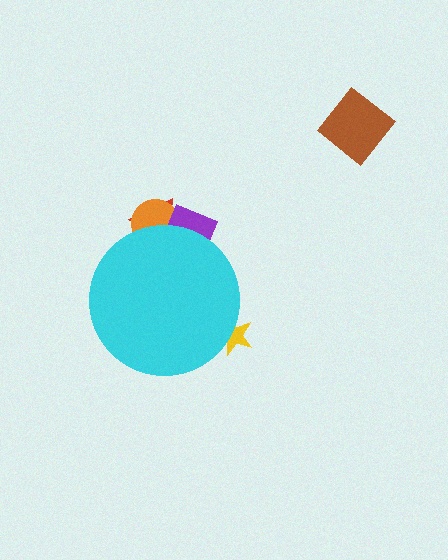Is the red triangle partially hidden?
Yes, the red triangle is partially hidden behind the cyan circle.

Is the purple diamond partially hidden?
Yes, the purple diamond is partially hidden behind the cyan circle.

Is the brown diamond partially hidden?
No, the brown diamond is fully visible.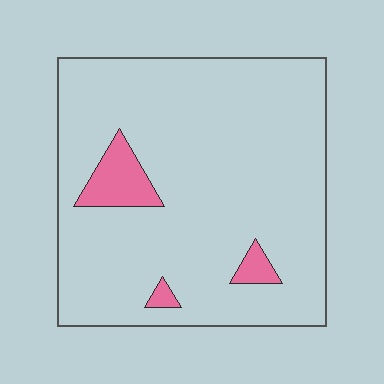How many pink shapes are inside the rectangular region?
3.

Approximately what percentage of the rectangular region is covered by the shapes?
Approximately 10%.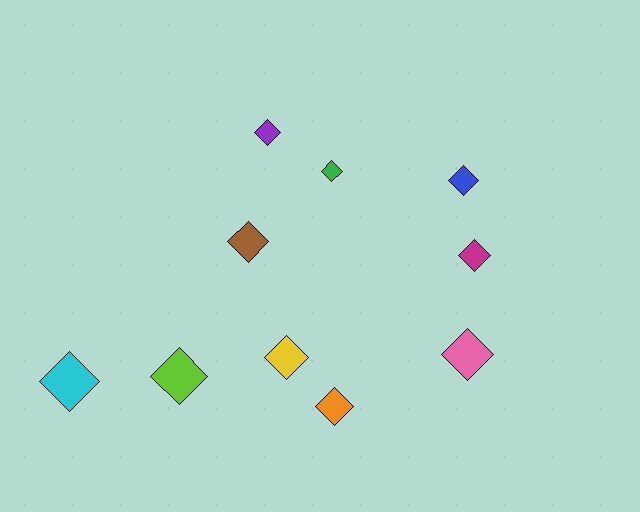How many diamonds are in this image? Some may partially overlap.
There are 10 diamonds.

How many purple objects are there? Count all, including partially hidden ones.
There is 1 purple object.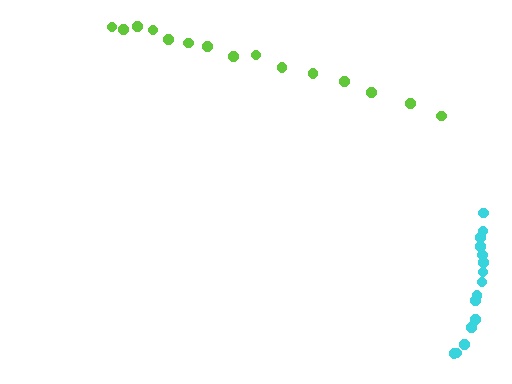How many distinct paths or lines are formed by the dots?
There are 2 distinct paths.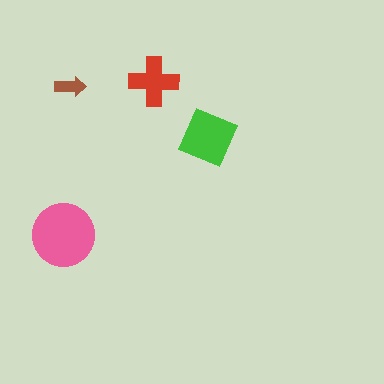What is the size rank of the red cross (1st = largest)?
3rd.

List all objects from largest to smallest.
The pink circle, the green square, the red cross, the brown arrow.